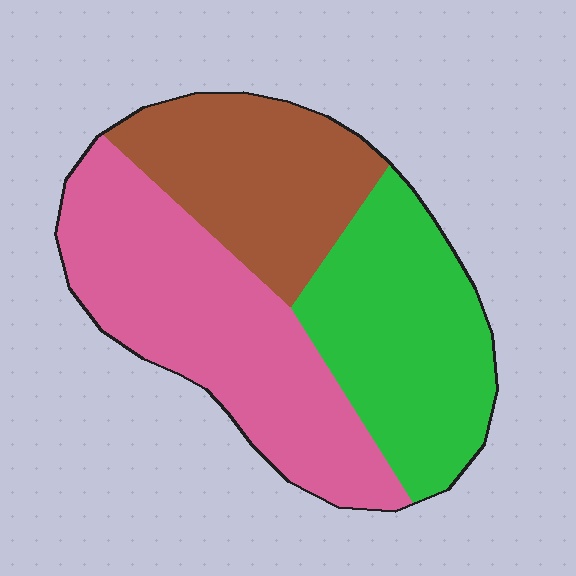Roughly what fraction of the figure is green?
Green takes up about one third (1/3) of the figure.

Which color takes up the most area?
Pink, at roughly 40%.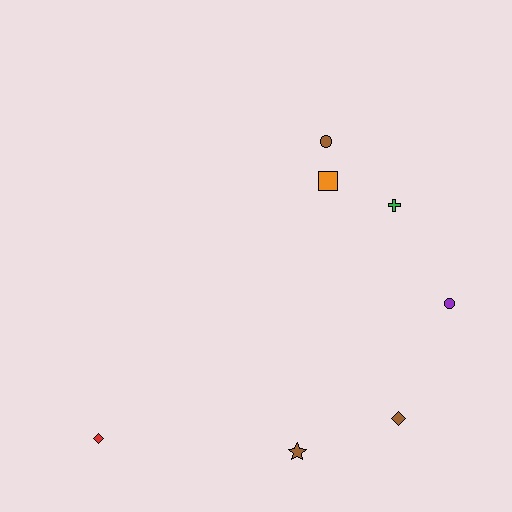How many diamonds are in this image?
There are 2 diamonds.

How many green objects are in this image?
There is 1 green object.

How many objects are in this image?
There are 7 objects.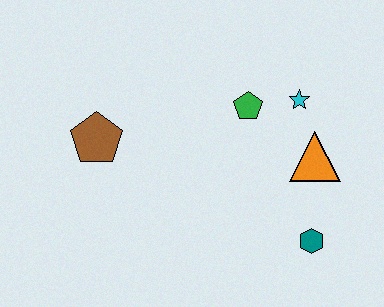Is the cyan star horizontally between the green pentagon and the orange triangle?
Yes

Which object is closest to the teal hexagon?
The orange triangle is closest to the teal hexagon.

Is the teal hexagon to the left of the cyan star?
No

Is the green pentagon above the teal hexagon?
Yes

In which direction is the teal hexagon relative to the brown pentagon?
The teal hexagon is to the right of the brown pentagon.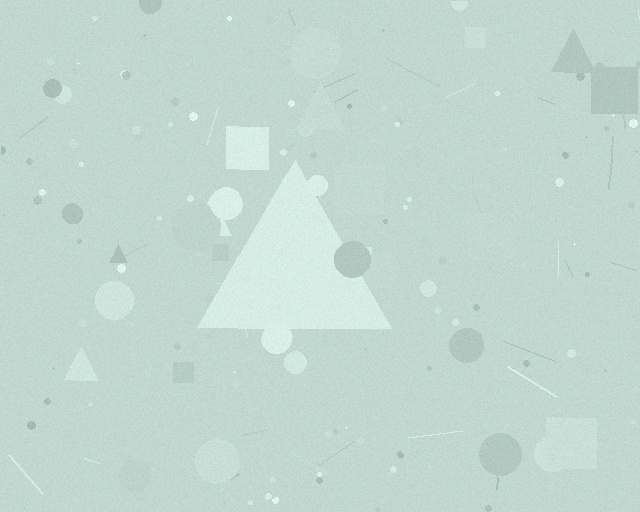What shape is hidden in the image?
A triangle is hidden in the image.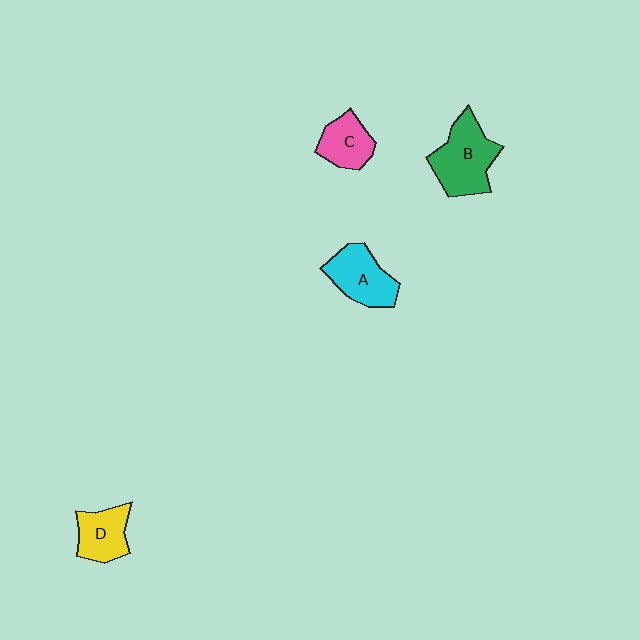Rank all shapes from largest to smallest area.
From largest to smallest: B (green), A (cyan), D (yellow), C (pink).